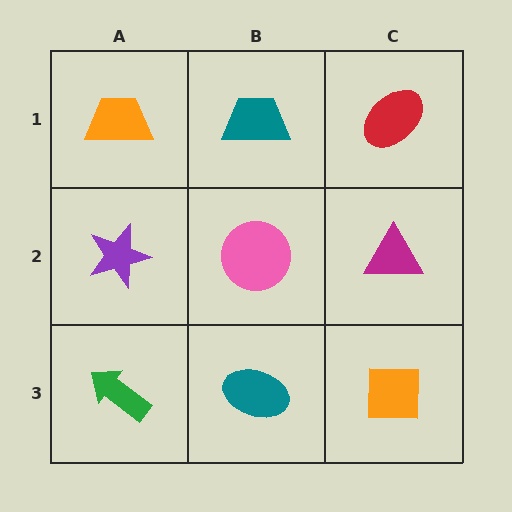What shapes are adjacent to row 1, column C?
A magenta triangle (row 2, column C), a teal trapezoid (row 1, column B).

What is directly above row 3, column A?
A purple star.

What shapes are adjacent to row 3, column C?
A magenta triangle (row 2, column C), a teal ellipse (row 3, column B).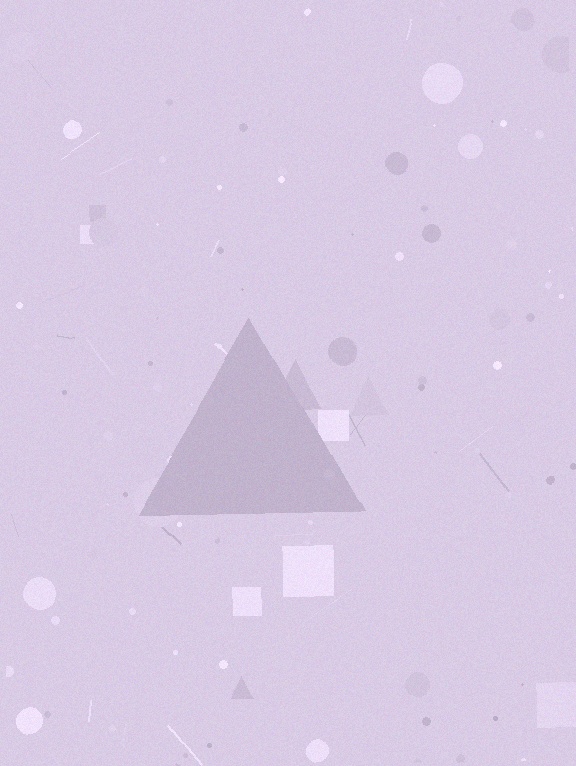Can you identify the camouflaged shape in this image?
The camouflaged shape is a triangle.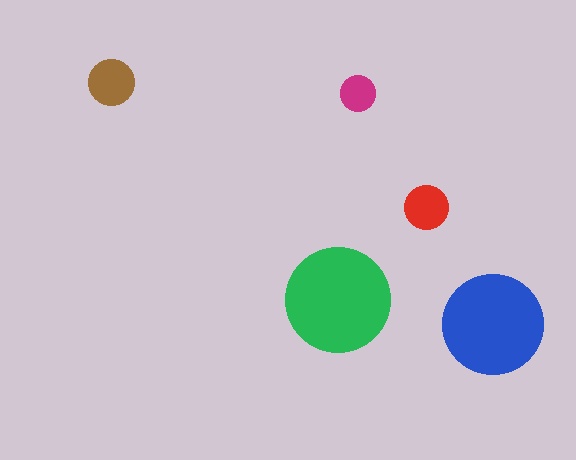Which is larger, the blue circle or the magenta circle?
The blue one.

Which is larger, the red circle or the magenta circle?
The red one.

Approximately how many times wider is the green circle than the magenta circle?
About 3 times wider.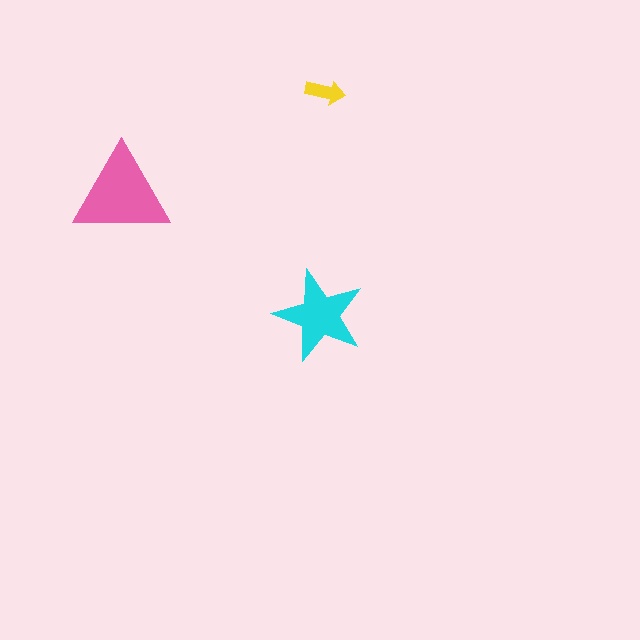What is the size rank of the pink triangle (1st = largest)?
1st.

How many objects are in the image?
There are 3 objects in the image.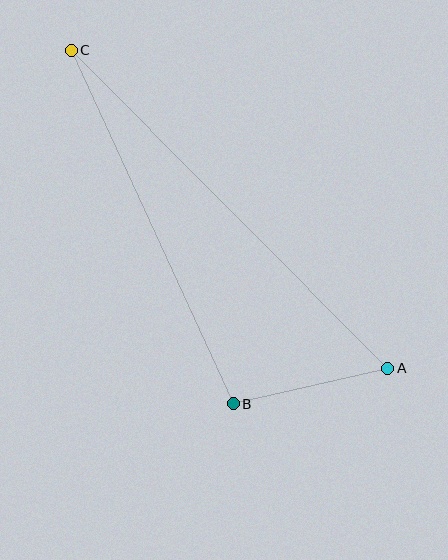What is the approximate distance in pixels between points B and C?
The distance between B and C is approximately 389 pixels.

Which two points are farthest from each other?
Points A and C are farthest from each other.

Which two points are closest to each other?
Points A and B are closest to each other.